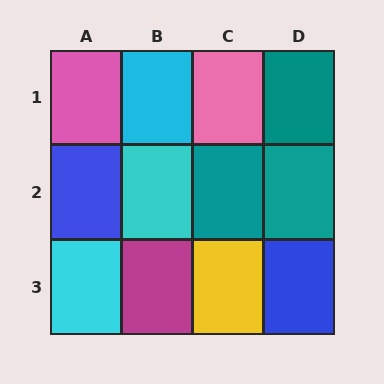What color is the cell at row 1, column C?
Pink.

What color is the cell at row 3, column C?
Yellow.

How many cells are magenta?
1 cell is magenta.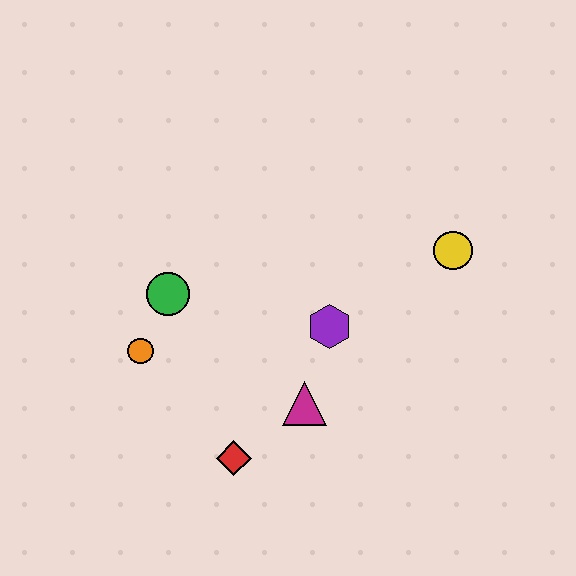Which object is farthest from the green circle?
The yellow circle is farthest from the green circle.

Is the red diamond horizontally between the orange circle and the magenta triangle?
Yes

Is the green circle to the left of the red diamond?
Yes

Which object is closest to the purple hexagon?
The magenta triangle is closest to the purple hexagon.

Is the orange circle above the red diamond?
Yes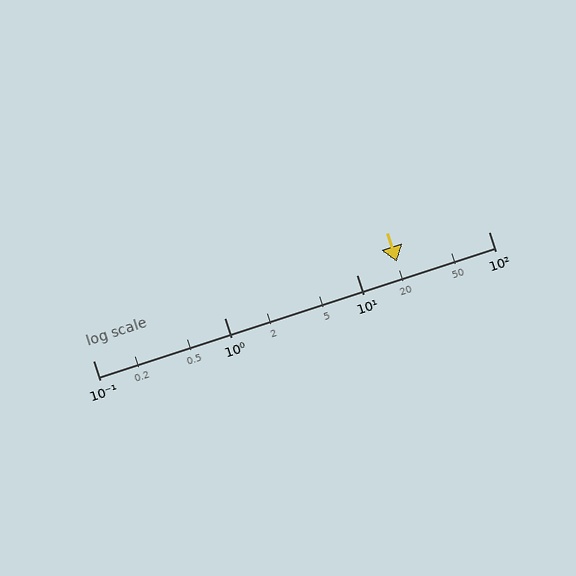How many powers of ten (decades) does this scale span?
The scale spans 3 decades, from 0.1 to 100.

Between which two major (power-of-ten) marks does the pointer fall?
The pointer is between 10 and 100.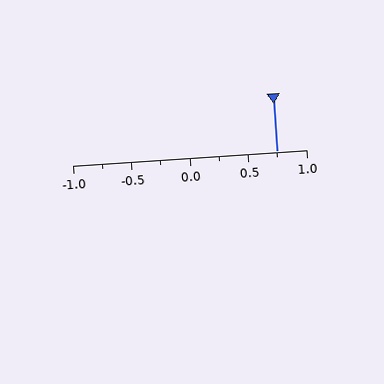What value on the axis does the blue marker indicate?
The marker indicates approximately 0.75.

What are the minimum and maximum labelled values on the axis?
The axis runs from -1.0 to 1.0.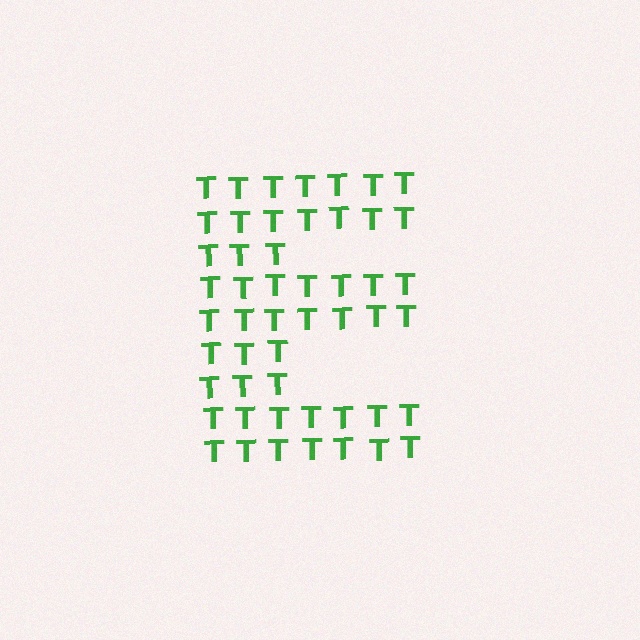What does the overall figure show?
The overall figure shows the letter E.